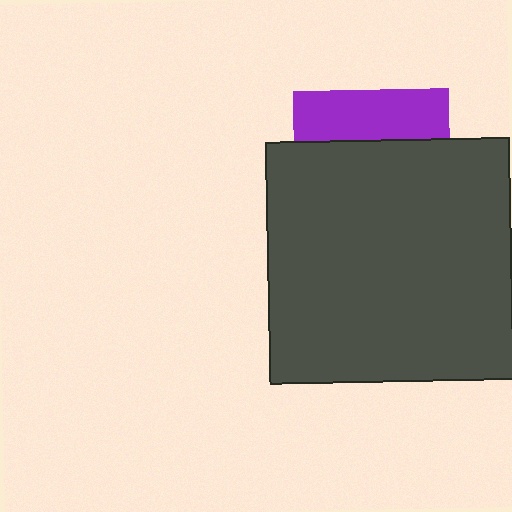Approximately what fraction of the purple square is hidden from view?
Roughly 68% of the purple square is hidden behind the dark gray rectangle.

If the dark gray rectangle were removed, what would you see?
You would see the complete purple square.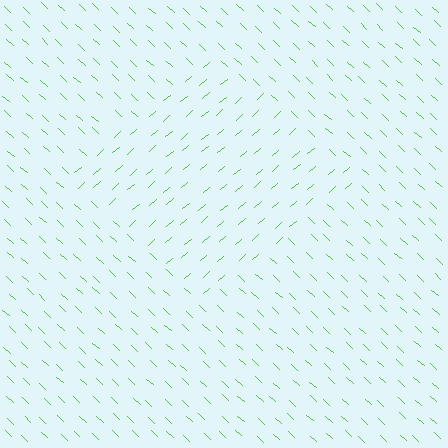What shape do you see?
I see a diamond.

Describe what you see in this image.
The image is filled with small lime line segments. A diamond region in the image has lines oriented differently from the surrounding lines, creating a visible texture boundary.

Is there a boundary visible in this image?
Yes, there is a texture boundary formed by a change in line orientation.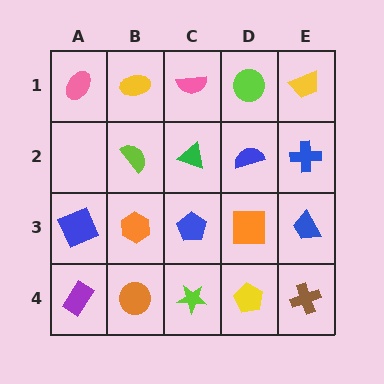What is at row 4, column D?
A yellow pentagon.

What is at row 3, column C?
A blue pentagon.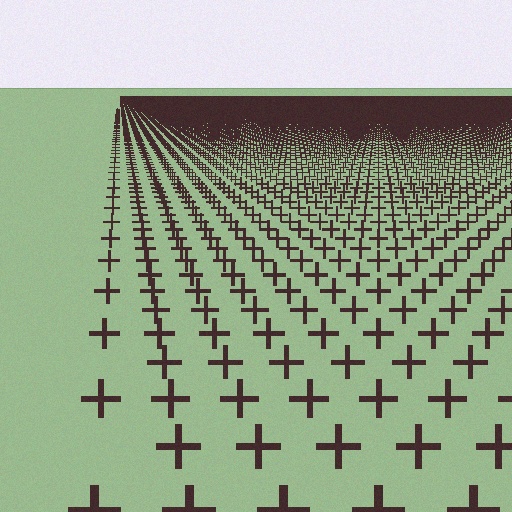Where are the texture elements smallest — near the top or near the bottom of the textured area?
Near the top.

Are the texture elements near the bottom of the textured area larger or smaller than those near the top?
Larger. Near the bottom, elements are closer to the viewer and appear at a bigger on-screen size.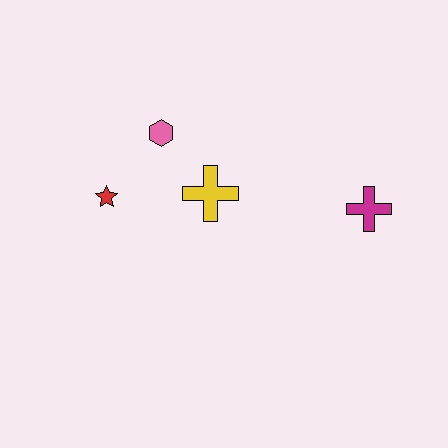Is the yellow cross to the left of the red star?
No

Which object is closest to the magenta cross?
The yellow cross is closest to the magenta cross.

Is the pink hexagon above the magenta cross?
Yes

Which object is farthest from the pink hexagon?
The magenta cross is farthest from the pink hexagon.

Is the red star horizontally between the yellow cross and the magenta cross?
No